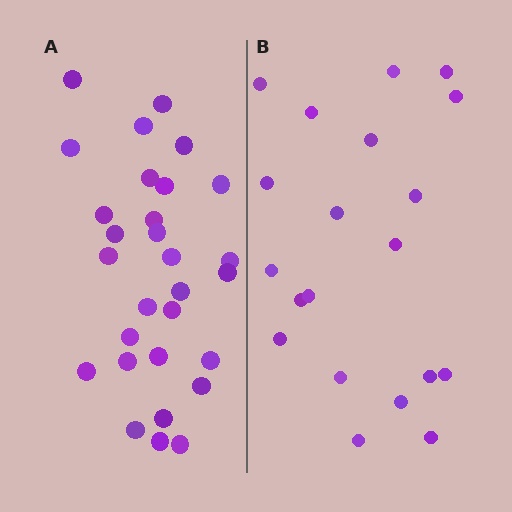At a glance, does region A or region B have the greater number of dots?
Region A (the left region) has more dots.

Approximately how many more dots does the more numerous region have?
Region A has roughly 8 or so more dots than region B.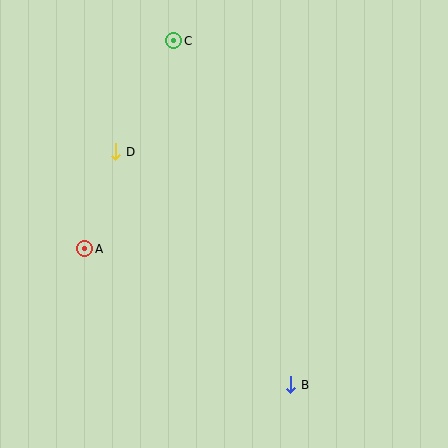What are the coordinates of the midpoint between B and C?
The midpoint between B and C is at (232, 213).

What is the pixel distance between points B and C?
The distance between B and C is 363 pixels.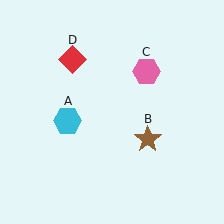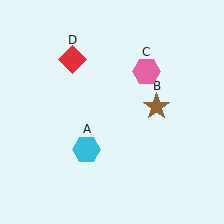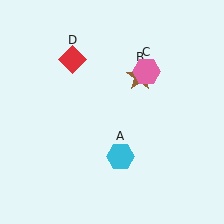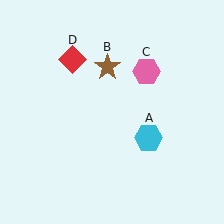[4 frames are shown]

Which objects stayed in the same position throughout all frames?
Pink hexagon (object C) and red diamond (object D) remained stationary.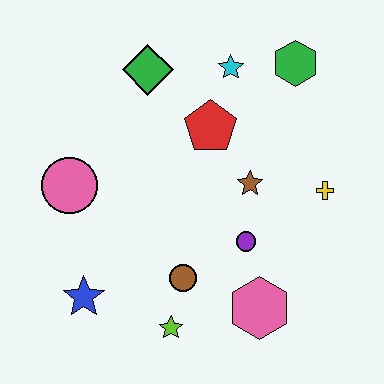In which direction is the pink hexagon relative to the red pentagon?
The pink hexagon is below the red pentagon.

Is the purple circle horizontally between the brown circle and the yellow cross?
Yes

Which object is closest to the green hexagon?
The cyan star is closest to the green hexagon.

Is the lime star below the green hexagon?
Yes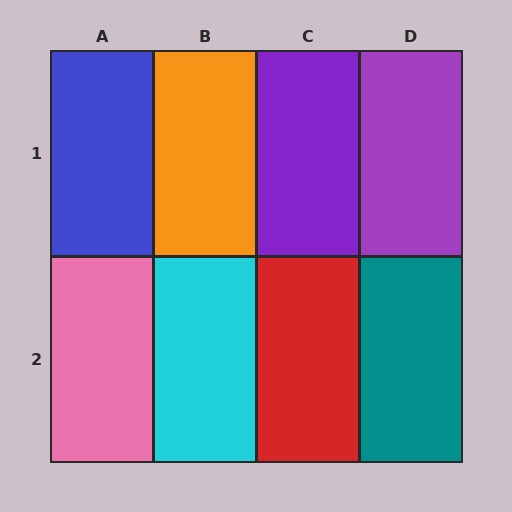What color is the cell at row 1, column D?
Purple.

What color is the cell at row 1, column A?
Blue.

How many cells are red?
1 cell is red.